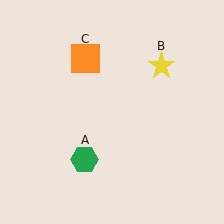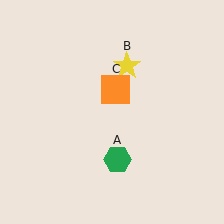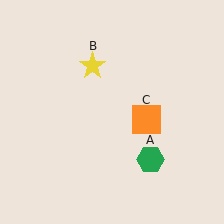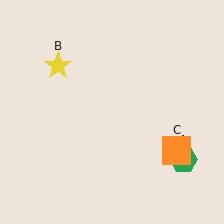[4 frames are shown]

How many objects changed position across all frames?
3 objects changed position: green hexagon (object A), yellow star (object B), orange square (object C).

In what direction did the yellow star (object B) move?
The yellow star (object B) moved left.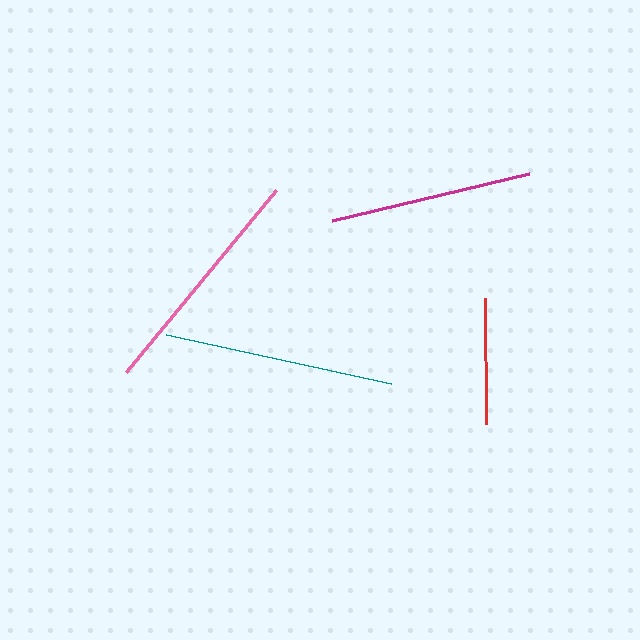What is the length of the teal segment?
The teal segment is approximately 230 pixels long.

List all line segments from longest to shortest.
From longest to shortest: pink, teal, magenta, red.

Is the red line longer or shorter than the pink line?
The pink line is longer than the red line.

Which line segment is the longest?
The pink line is the longest at approximately 235 pixels.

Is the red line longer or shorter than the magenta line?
The magenta line is longer than the red line.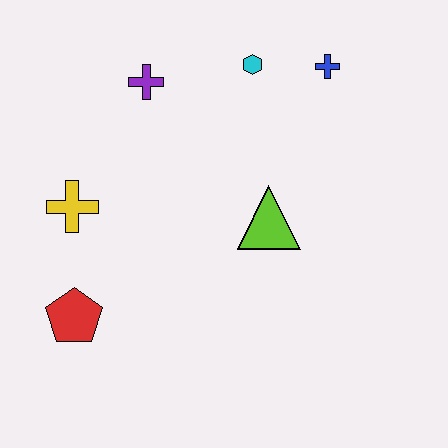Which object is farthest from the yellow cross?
The blue cross is farthest from the yellow cross.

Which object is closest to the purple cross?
The cyan hexagon is closest to the purple cross.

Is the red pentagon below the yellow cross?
Yes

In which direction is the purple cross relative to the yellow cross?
The purple cross is above the yellow cross.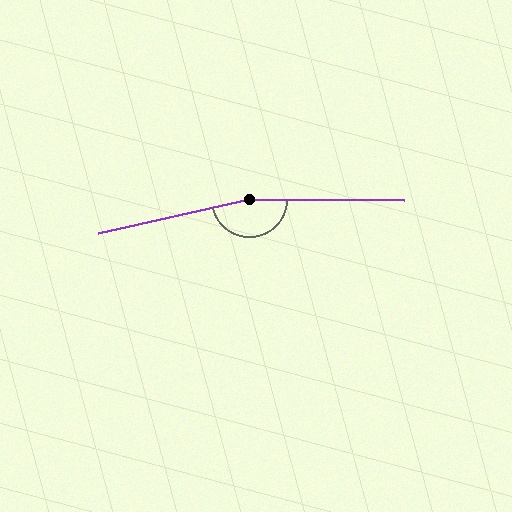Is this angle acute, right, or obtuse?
It is obtuse.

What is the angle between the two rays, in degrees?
Approximately 167 degrees.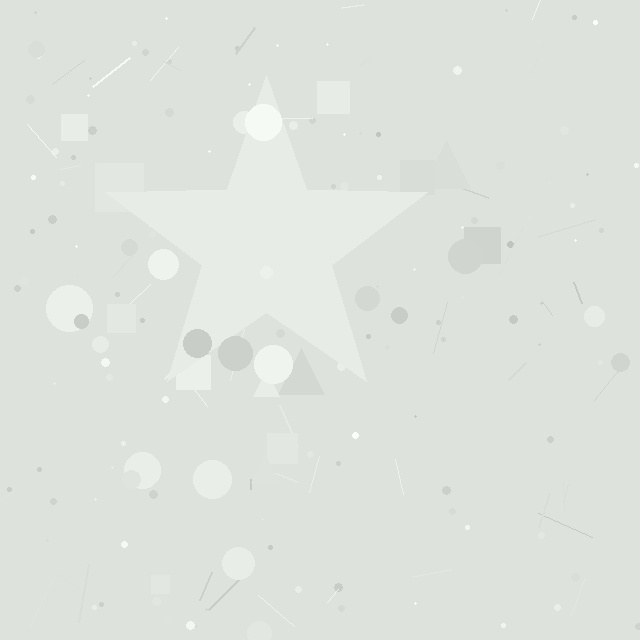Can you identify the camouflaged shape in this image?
The camouflaged shape is a star.